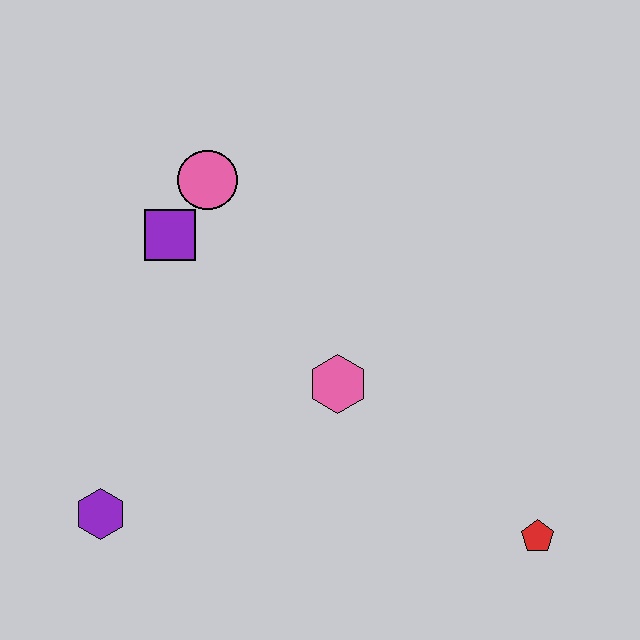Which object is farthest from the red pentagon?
The pink circle is farthest from the red pentagon.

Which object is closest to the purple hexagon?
The pink hexagon is closest to the purple hexagon.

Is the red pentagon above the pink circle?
No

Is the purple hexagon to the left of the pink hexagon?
Yes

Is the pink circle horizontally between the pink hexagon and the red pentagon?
No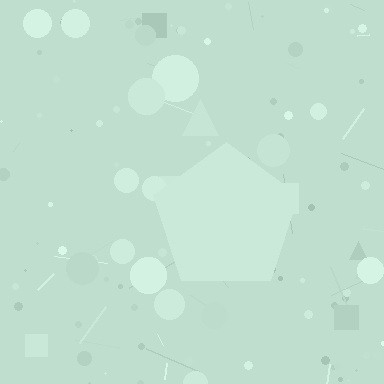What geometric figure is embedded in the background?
A pentagon is embedded in the background.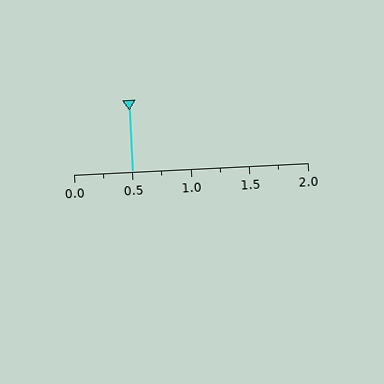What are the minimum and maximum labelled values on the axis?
The axis runs from 0.0 to 2.0.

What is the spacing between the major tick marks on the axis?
The major ticks are spaced 0.5 apart.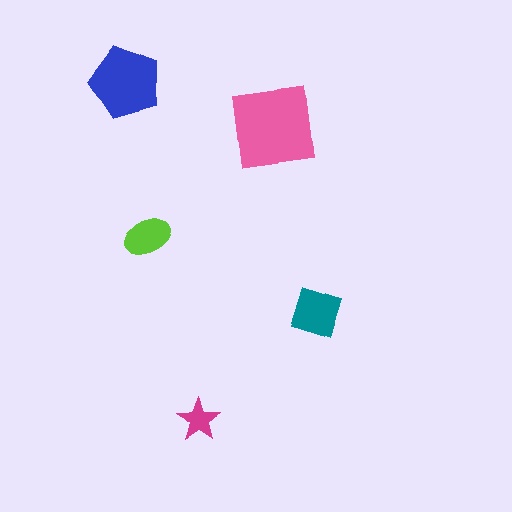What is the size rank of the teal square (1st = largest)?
3rd.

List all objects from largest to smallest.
The pink square, the blue pentagon, the teal square, the lime ellipse, the magenta star.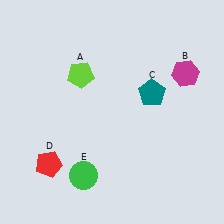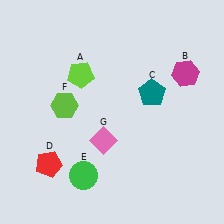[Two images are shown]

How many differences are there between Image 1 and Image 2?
There are 2 differences between the two images.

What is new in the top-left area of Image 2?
A lime hexagon (F) was added in the top-left area of Image 2.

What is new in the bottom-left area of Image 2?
A pink diamond (G) was added in the bottom-left area of Image 2.